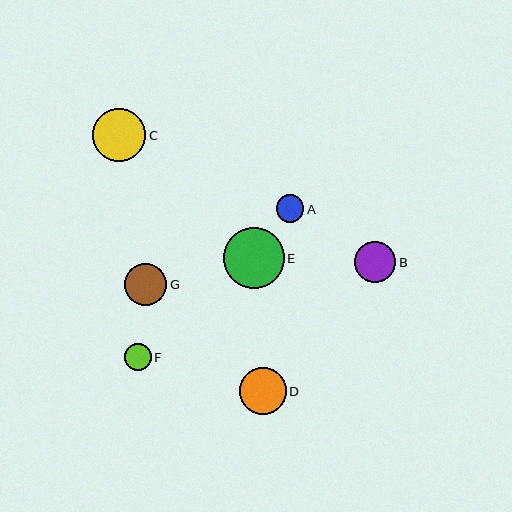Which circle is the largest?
Circle E is the largest with a size of approximately 60 pixels.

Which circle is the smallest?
Circle F is the smallest with a size of approximately 27 pixels.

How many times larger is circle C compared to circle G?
Circle C is approximately 1.3 times the size of circle G.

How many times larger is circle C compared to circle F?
Circle C is approximately 1.9 times the size of circle F.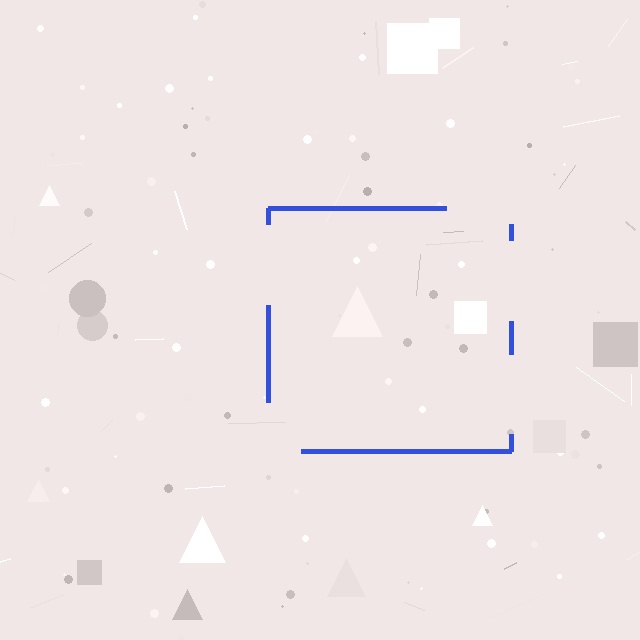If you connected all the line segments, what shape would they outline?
They would outline a square.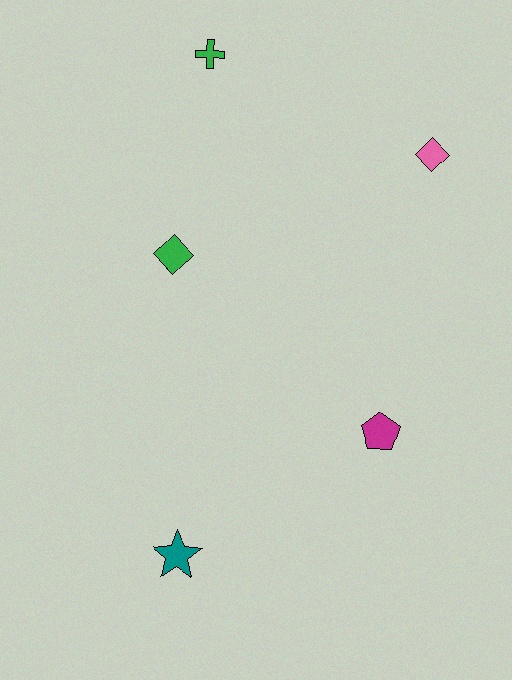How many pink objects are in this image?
There is 1 pink object.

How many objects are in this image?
There are 5 objects.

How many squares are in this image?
There are no squares.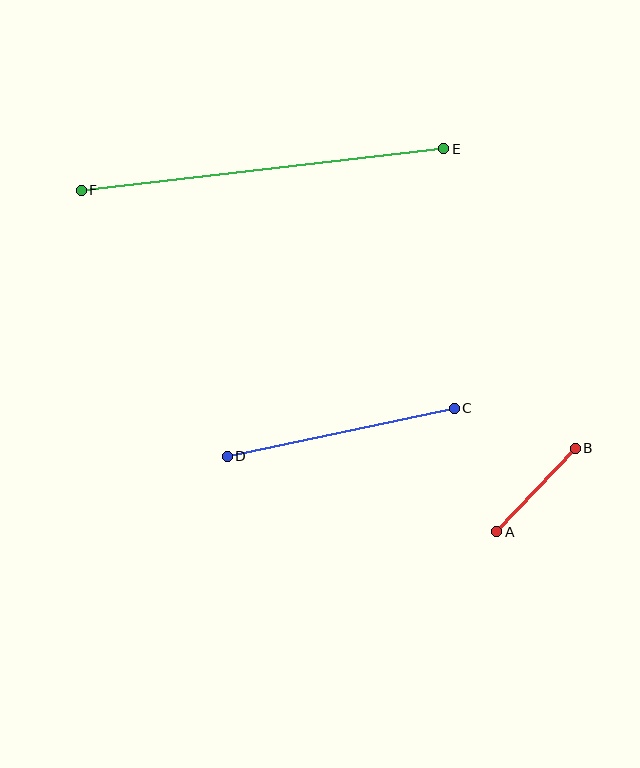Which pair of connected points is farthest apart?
Points E and F are farthest apart.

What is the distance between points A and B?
The distance is approximately 114 pixels.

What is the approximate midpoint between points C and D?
The midpoint is at approximately (341, 432) pixels.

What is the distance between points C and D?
The distance is approximately 232 pixels.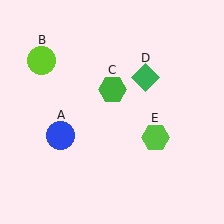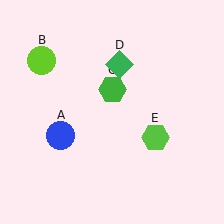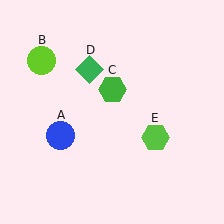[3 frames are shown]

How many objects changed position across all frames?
1 object changed position: green diamond (object D).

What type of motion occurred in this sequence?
The green diamond (object D) rotated counterclockwise around the center of the scene.